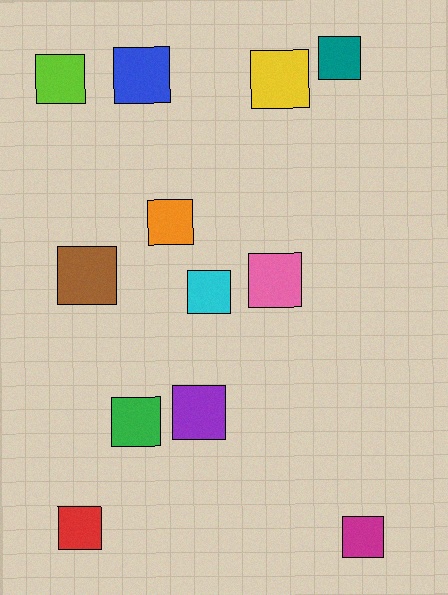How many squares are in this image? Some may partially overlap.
There are 12 squares.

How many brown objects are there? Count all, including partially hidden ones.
There is 1 brown object.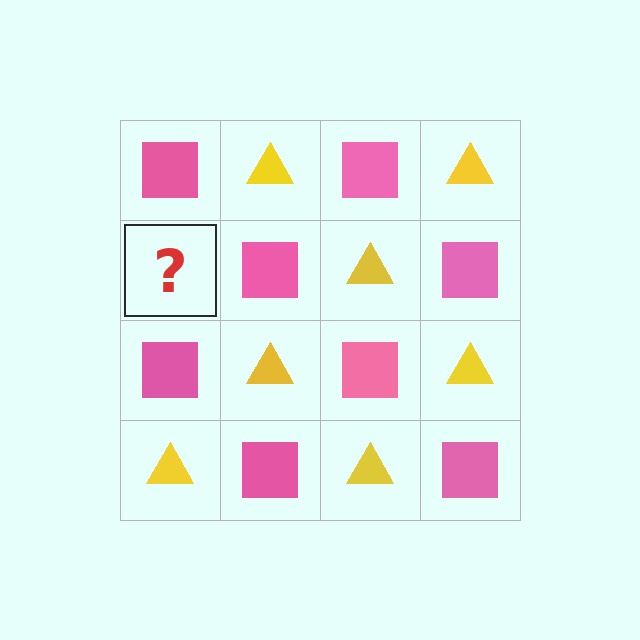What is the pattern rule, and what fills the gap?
The rule is that it alternates pink square and yellow triangle in a checkerboard pattern. The gap should be filled with a yellow triangle.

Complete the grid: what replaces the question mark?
The question mark should be replaced with a yellow triangle.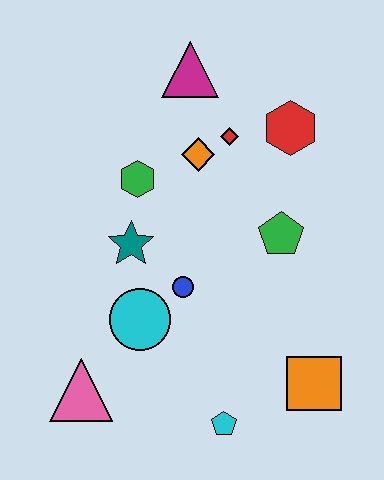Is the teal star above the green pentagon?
No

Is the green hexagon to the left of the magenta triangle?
Yes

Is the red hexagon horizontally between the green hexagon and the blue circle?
No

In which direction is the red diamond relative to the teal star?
The red diamond is above the teal star.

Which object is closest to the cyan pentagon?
The orange square is closest to the cyan pentagon.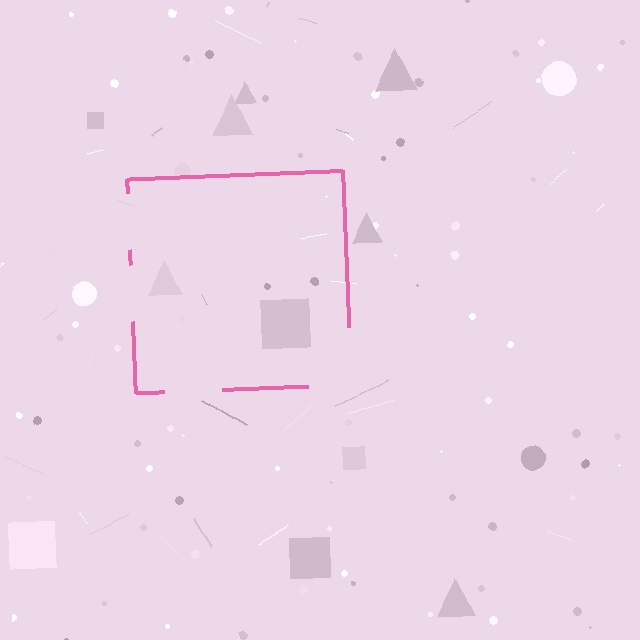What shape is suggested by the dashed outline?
The dashed outline suggests a square.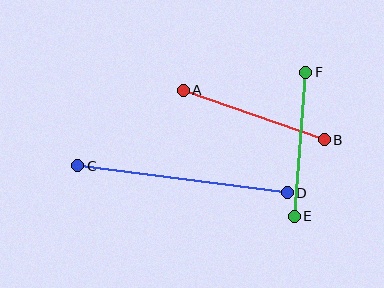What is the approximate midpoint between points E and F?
The midpoint is at approximately (300, 144) pixels.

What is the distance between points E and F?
The distance is approximately 145 pixels.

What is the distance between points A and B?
The distance is approximately 150 pixels.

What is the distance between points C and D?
The distance is approximately 211 pixels.